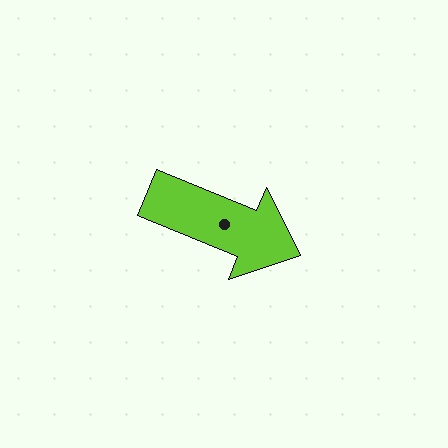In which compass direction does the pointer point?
East.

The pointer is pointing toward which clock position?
Roughly 4 o'clock.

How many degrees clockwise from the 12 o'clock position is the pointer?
Approximately 112 degrees.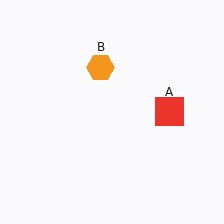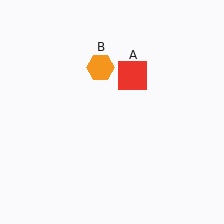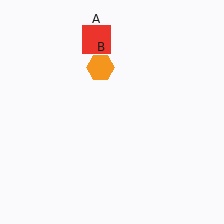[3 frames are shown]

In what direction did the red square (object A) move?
The red square (object A) moved up and to the left.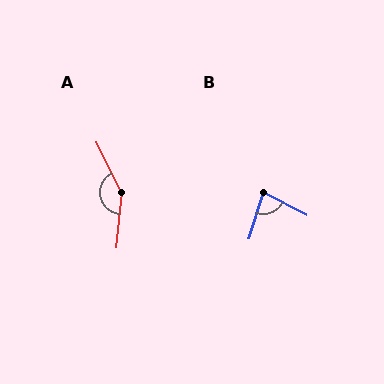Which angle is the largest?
A, at approximately 148 degrees.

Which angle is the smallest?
B, at approximately 81 degrees.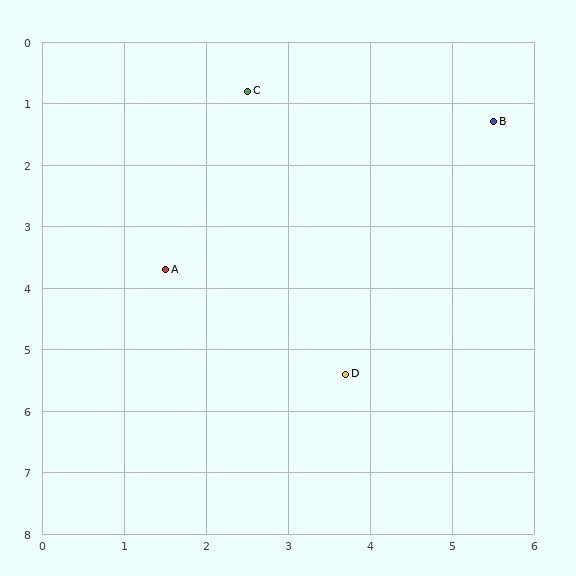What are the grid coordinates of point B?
Point B is at approximately (5.5, 1.3).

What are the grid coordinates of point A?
Point A is at approximately (1.5, 3.7).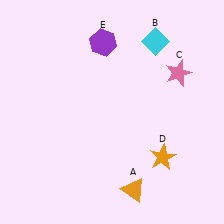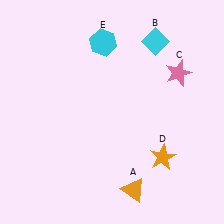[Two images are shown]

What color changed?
The hexagon (E) changed from purple in Image 1 to cyan in Image 2.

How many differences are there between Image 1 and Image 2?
There is 1 difference between the two images.